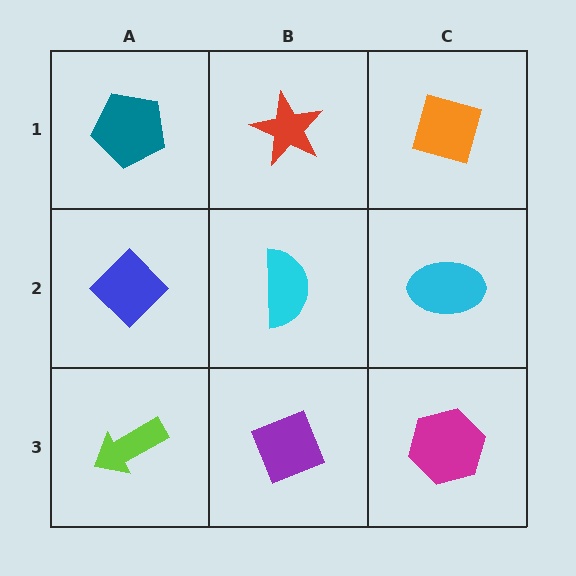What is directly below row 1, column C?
A cyan ellipse.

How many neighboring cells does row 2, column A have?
3.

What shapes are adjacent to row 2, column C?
An orange diamond (row 1, column C), a magenta hexagon (row 3, column C), a cyan semicircle (row 2, column B).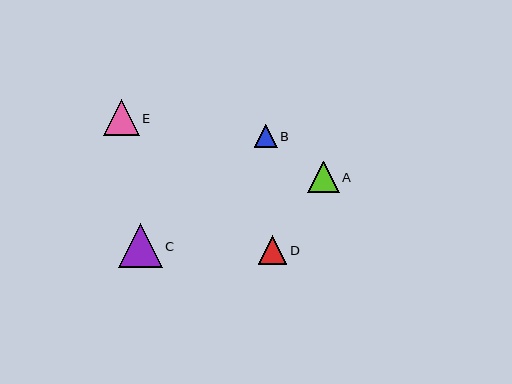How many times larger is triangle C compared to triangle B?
Triangle C is approximately 1.9 times the size of triangle B.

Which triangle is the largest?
Triangle C is the largest with a size of approximately 44 pixels.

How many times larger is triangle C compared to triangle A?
Triangle C is approximately 1.4 times the size of triangle A.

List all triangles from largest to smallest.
From largest to smallest: C, E, A, D, B.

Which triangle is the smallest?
Triangle B is the smallest with a size of approximately 23 pixels.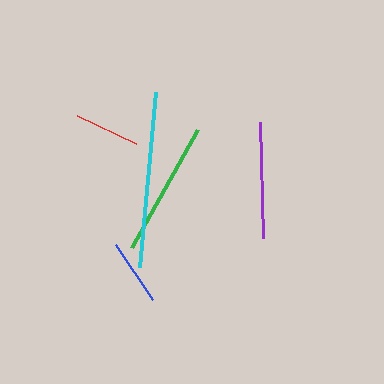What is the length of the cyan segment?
The cyan segment is approximately 176 pixels long.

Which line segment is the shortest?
The red line is the shortest at approximately 65 pixels.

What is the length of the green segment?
The green segment is approximately 136 pixels long.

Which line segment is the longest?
The cyan line is the longest at approximately 176 pixels.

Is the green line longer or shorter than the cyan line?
The cyan line is longer than the green line.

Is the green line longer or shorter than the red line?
The green line is longer than the red line.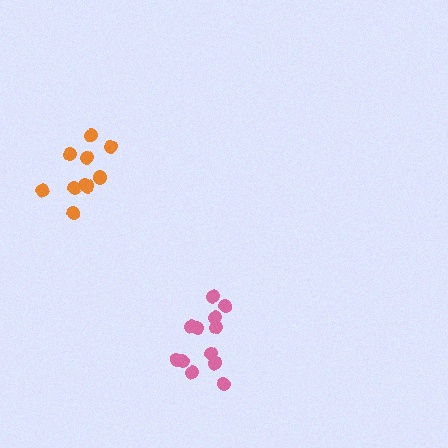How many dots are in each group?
Group 1: 10 dots, Group 2: 12 dots (22 total).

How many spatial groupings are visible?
There are 2 spatial groupings.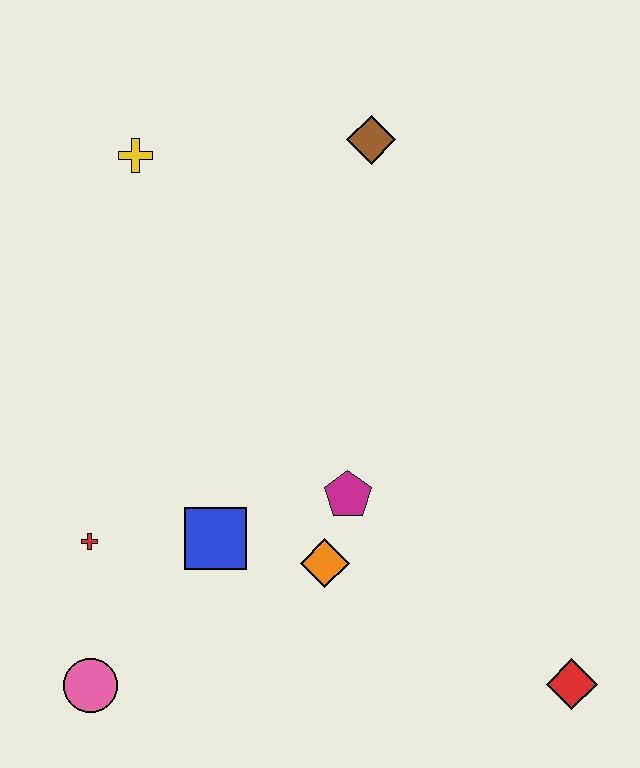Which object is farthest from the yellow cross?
The red diamond is farthest from the yellow cross.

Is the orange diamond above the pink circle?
Yes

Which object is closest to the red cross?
The blue square is closest to the red cross.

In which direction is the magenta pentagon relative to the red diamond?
The magenta pentagon is to the left of the red diamond.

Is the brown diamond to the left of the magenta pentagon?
No